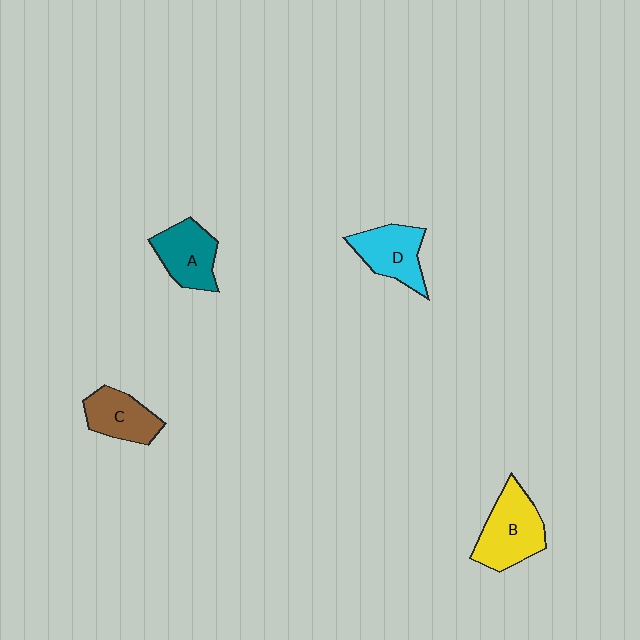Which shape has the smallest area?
Shape C (brown).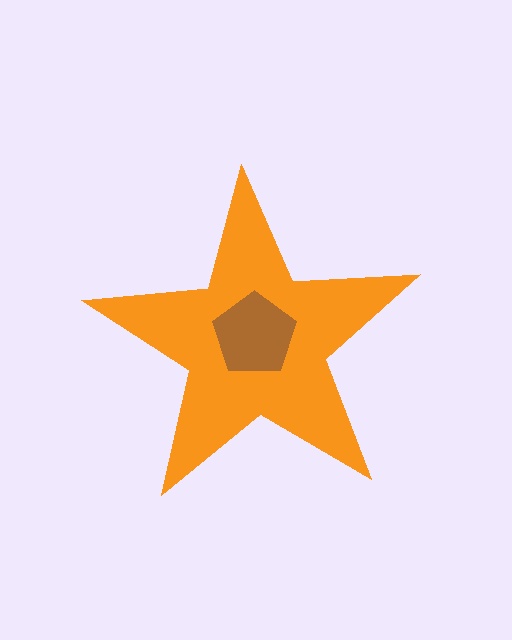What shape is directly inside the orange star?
The brown pentagon.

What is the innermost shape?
The brown pentagon.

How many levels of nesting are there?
2.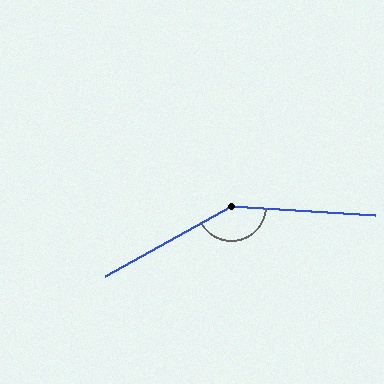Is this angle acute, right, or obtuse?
It is obtuse.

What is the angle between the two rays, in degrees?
Approximately 147 degrees.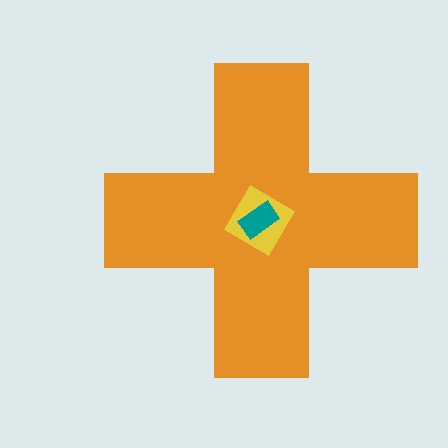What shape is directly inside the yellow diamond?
The teal rectangle.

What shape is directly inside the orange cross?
The yellow diamond.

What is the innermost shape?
The teal rectangle.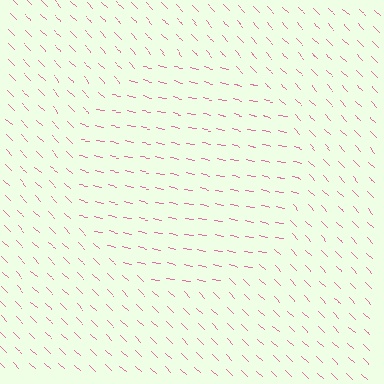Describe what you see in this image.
The image is filled with small pink line segments. A circle region in the image has lines oriented differently from the surrounding lines, creating a visible texture boundary.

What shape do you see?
I see a circle.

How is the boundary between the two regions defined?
The boundary is defined purely by a change in line orientation (approximately 33 degrees difference). All lines are the same color and thickness.